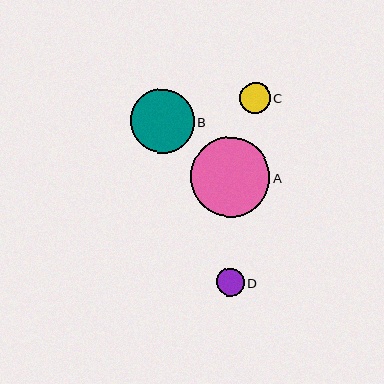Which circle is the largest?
Circle A is the largest with a size of approximately 79 pixels.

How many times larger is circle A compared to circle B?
Circle A is approximately 1.2 times the size of circle B.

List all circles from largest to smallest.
From largest to smallest: A, B, C, D.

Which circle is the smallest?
Circle D is the smallest with a size of approximately 28 pixels.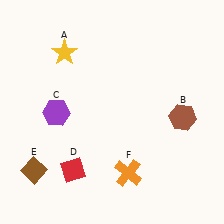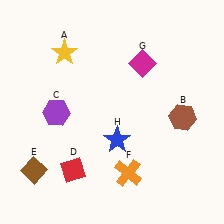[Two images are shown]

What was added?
A magenta diamond (G), a blue star (H) were added in Image 2.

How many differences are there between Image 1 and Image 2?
There are 2 differences between the two images.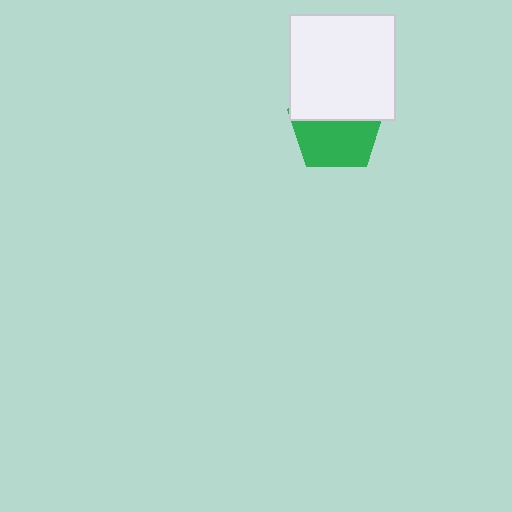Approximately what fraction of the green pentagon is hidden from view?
Roughly 45% of the green pentagon is hidden behind the white square.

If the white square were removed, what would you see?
You would see the complete green pentagon.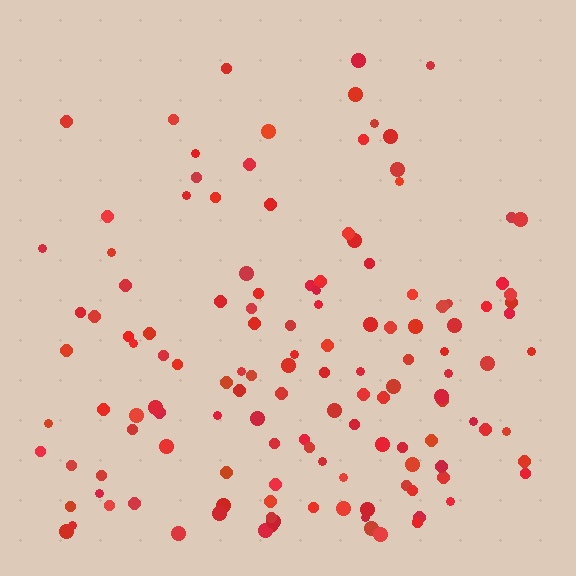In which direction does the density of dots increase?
From top to bottom, with the bottom side densest.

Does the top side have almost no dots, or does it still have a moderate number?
Still a moderate number, just noticeably fewer than the bottom.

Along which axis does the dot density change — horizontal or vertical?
Vertical.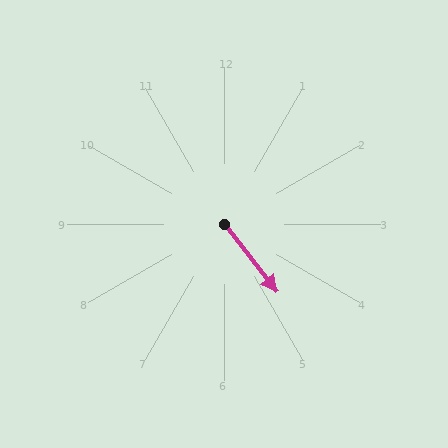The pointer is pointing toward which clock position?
Roughly 5 o'clock.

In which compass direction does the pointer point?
Southeast.